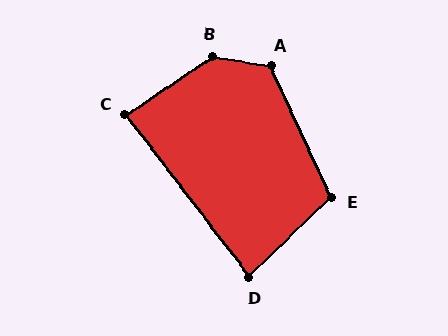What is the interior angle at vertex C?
Approximately 87 degrees (approximately right).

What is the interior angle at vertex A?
Approximately 124 degrees (obtuse).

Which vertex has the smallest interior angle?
D, at approximately 84 degrees.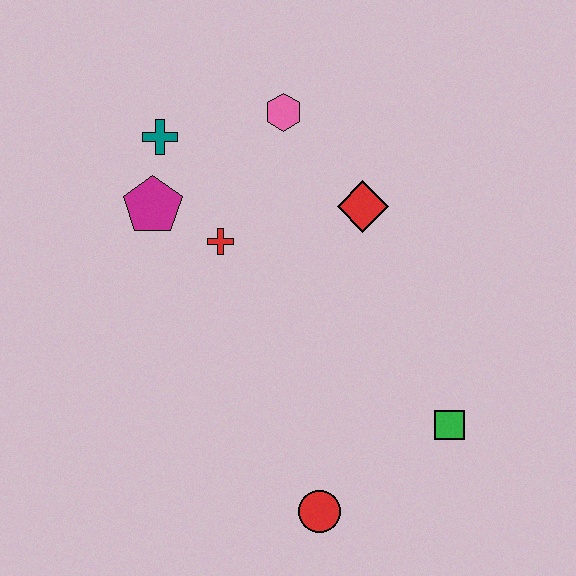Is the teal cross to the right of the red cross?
No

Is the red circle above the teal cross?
No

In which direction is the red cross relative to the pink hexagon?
The red cross is below the pink hexagon.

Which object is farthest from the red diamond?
The red circle is farthest from the red diamond.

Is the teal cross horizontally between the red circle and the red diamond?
No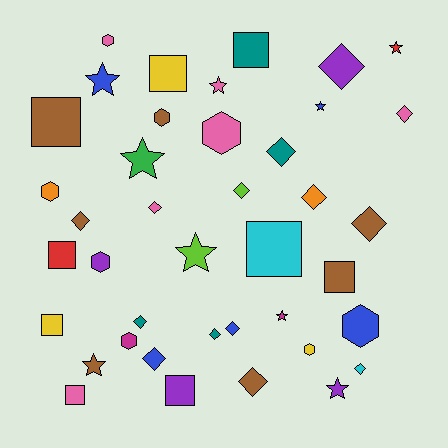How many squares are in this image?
There are 9 squares.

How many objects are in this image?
There are 40 objects.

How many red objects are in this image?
There are 2 red objects.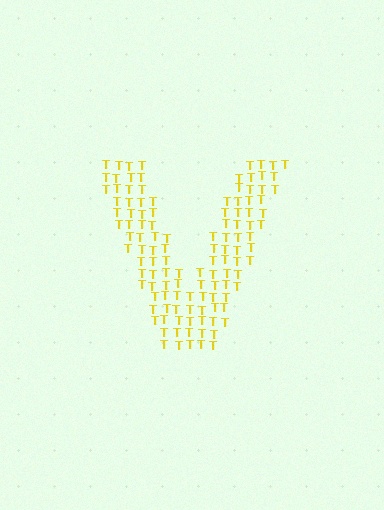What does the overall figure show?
The overall figure shows the letter V.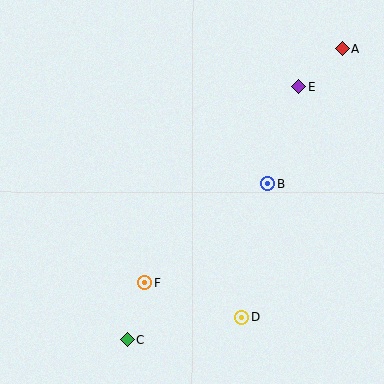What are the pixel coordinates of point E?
Point E is at (299, 87).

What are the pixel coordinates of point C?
Point C is at (127, 340).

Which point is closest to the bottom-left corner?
Point C is closest to the bottom-left corner.